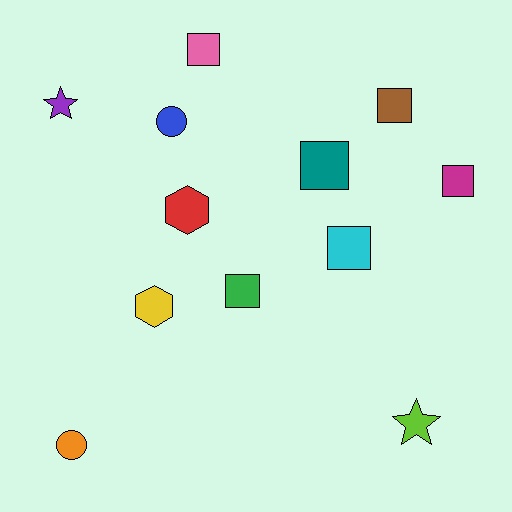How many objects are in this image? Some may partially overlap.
There are 12 objects.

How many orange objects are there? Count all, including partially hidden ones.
There is 1 orange object.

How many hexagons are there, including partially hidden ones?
There are 2 hexagons.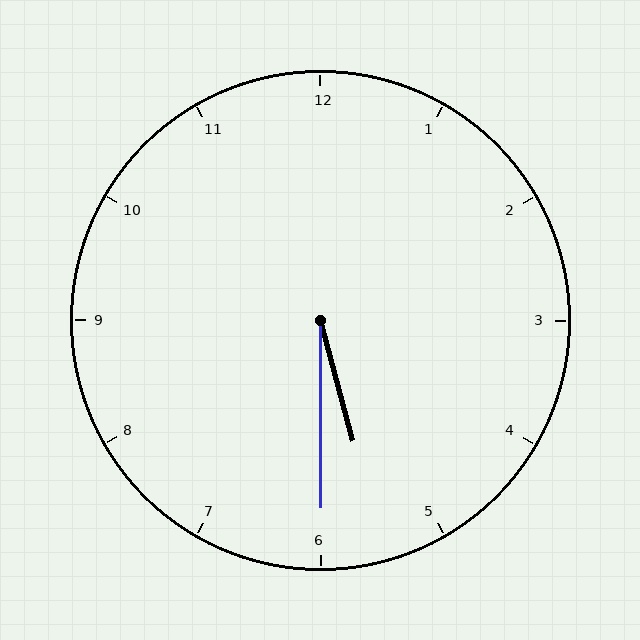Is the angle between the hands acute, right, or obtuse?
It is acute.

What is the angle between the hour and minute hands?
Approximately 15 degrees.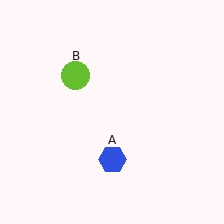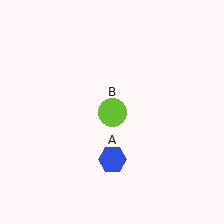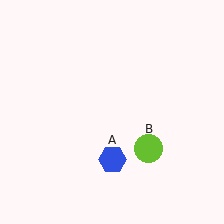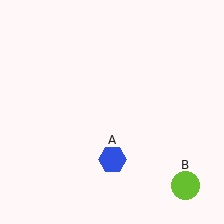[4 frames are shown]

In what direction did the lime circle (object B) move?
The lime circle (object B) moved down and to the right.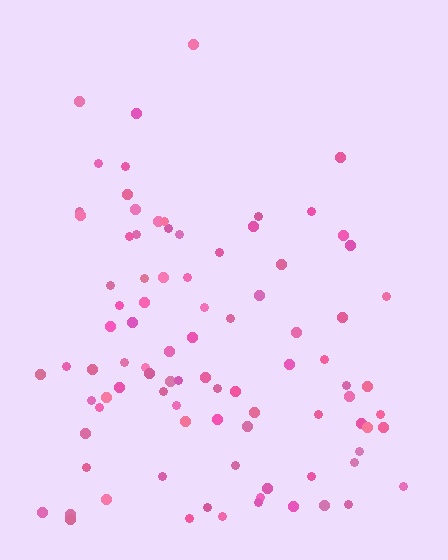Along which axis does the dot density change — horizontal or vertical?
Vertical.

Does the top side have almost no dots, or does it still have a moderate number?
Still a moderate number, just noticeably fewer than the bottom.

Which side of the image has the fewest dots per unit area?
The top.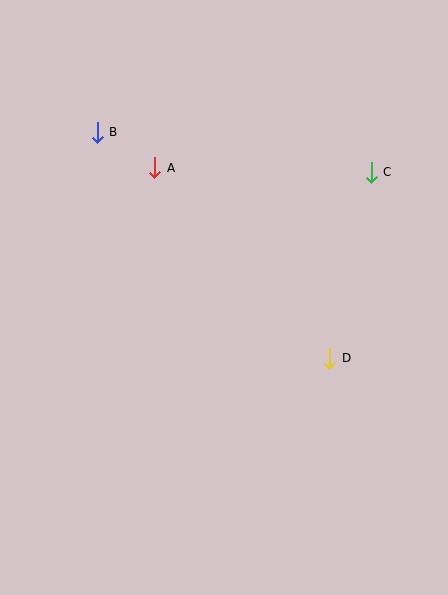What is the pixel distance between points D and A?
The distance between D and A is 258 pixels.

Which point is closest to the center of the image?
Point D at (330, 358) is closest to the center.